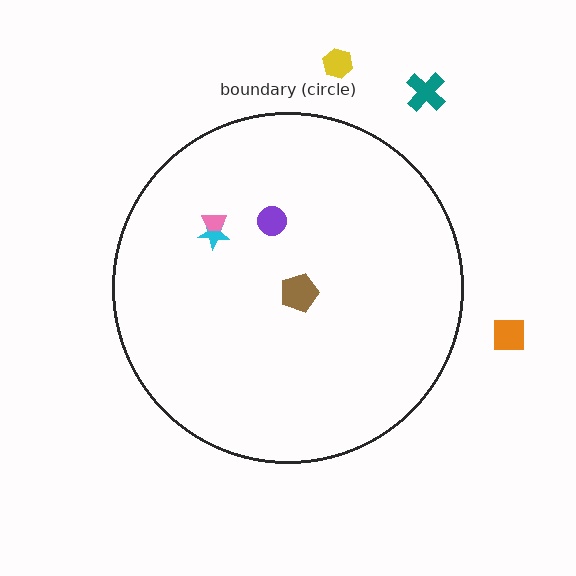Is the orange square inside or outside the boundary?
Outside.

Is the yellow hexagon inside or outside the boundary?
Outside.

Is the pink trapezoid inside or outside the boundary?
Inside.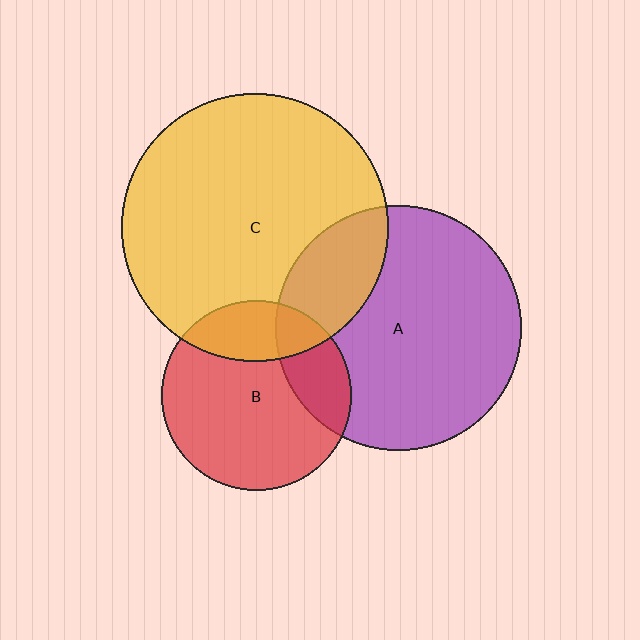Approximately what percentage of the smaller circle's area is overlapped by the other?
Approximately 20%.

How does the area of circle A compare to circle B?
Approximately 1.7 times.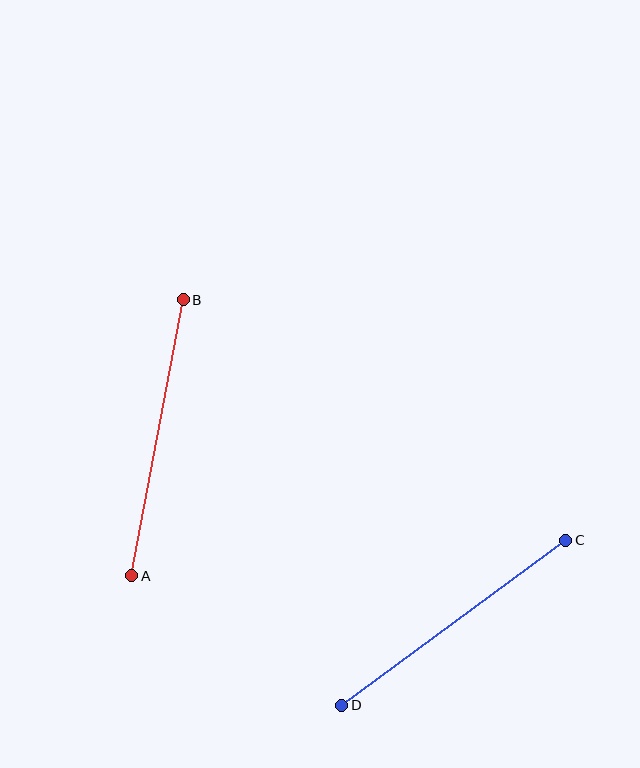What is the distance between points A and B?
The distance is approximately 281 pixels.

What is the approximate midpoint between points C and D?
The midpoint is at approximately (454, 623) pixels.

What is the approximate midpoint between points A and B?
The midpoint is at approximately (157, 438) pixels.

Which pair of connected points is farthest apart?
Points A and B are farthest apart.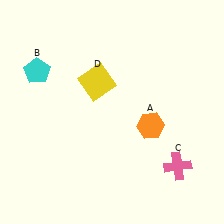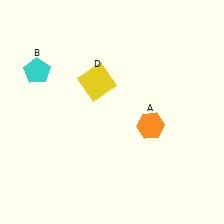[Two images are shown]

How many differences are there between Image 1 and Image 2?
There is 1 difference between the two images.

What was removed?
The pink cross (C) was removed in Image 2.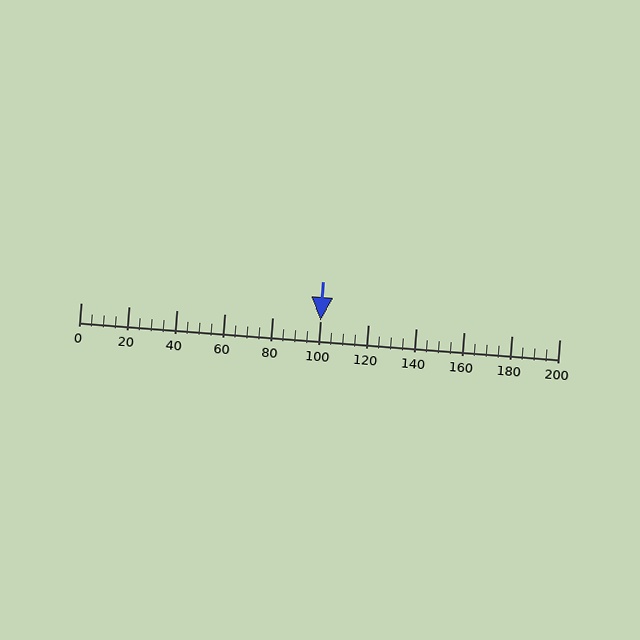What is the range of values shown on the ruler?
The ruler shows values from 0 to 200.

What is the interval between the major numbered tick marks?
The major tick marks are spaced 20 units apart.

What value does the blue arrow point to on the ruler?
The blue arrow points to approximately 100.